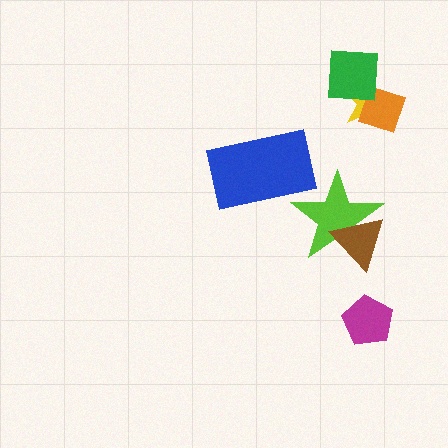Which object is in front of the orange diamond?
The green square is in front of the orange diamond.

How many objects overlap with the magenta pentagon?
0 objects overlap with the magenta pentagon.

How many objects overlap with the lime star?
1 object overlaps with the lime star.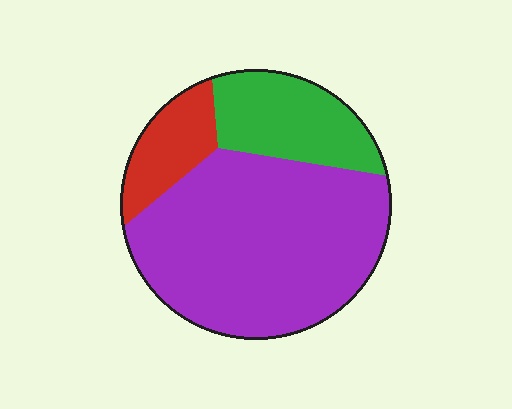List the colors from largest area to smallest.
From largest to smallest: purple, green, red.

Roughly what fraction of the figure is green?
Green takes up about one fifth (1/5) of the figure.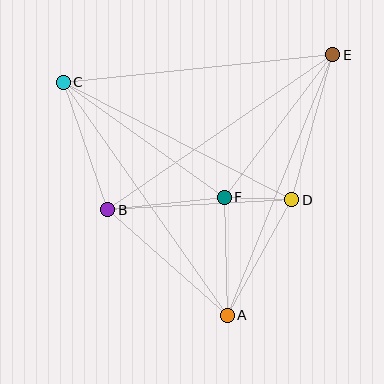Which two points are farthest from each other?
Points A and C are farthest from each other.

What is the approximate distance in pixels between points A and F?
The distance between A and F is approximately 118 pixels.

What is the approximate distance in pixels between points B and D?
The distance between B and D is approximately 184 pixels.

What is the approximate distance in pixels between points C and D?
The distance between C and D is approximately 257 pixels.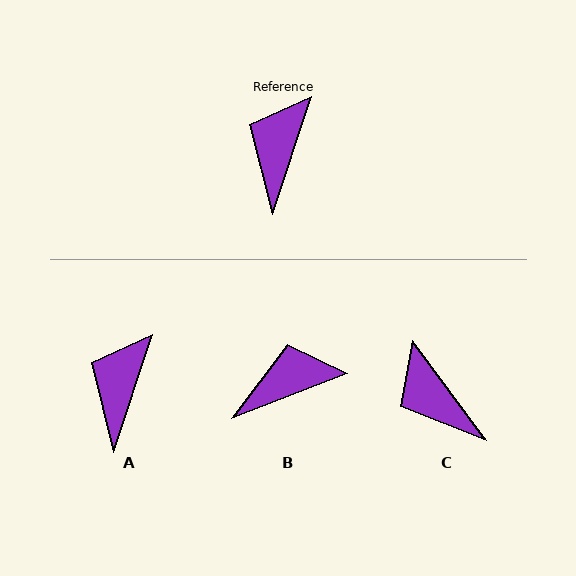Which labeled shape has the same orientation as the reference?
A.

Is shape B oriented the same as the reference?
No, it is off by about 51 degrees.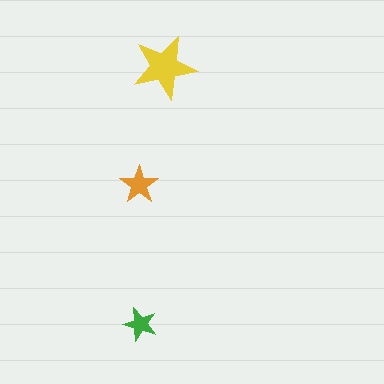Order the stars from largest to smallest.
the yellow one, the orange one, the green one.